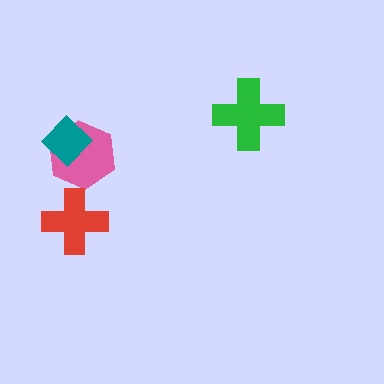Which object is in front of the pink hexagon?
The teal diamond is in front of the pink hexagon.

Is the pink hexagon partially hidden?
Yes, it is partially covered by another shape.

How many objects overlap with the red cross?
0 objects overlap with the red cross.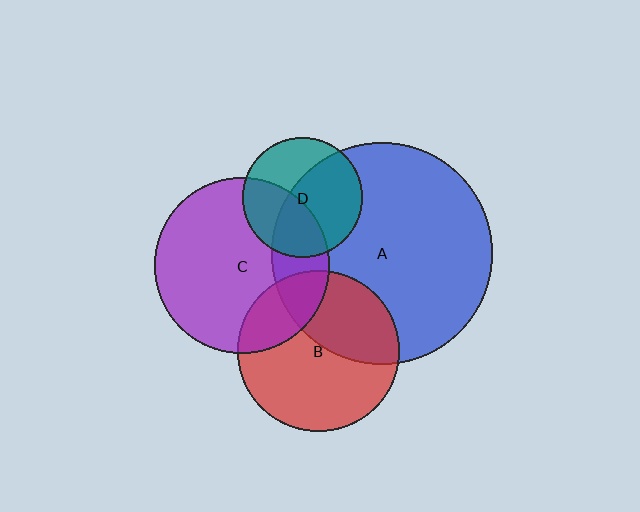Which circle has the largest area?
Circle A (blue).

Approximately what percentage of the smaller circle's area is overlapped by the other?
Approximately 60%.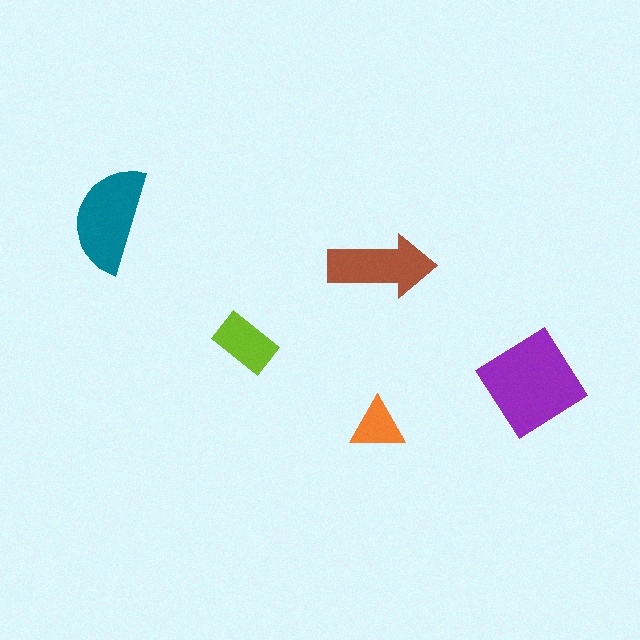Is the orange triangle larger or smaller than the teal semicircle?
Smaller.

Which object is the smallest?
The orange triangle.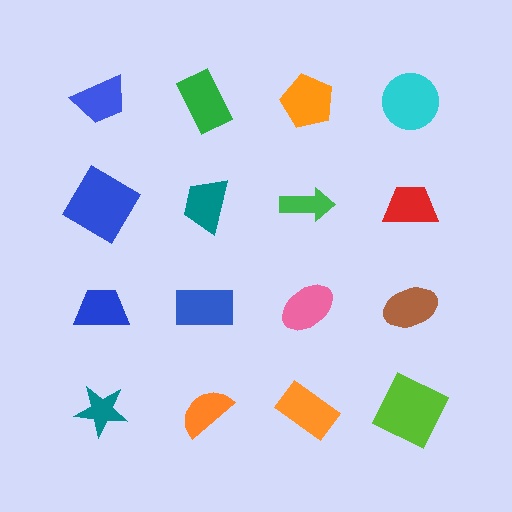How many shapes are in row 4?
4 shapes.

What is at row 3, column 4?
A brown ellipse.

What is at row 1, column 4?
A cyan circle.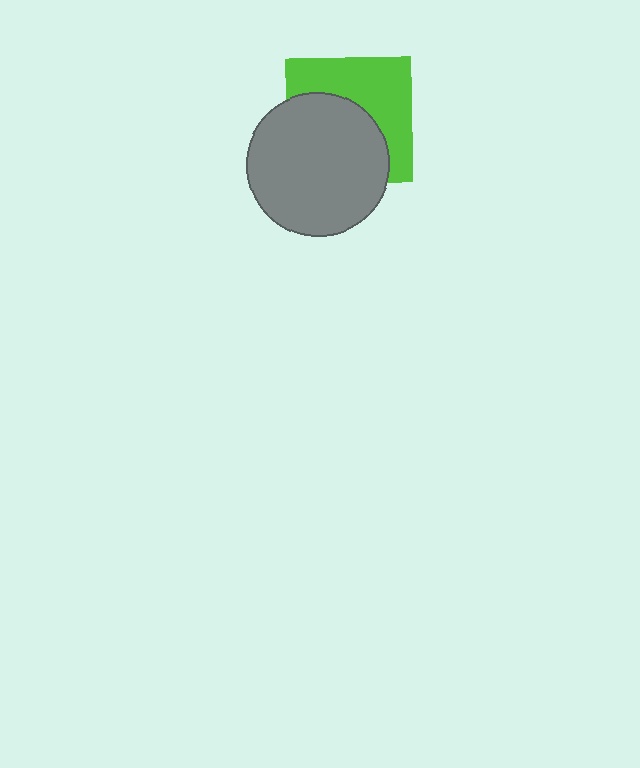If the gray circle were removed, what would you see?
You would see the complete lime square.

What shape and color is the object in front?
The object in front is a gray circle.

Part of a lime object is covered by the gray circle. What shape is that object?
It is a square.